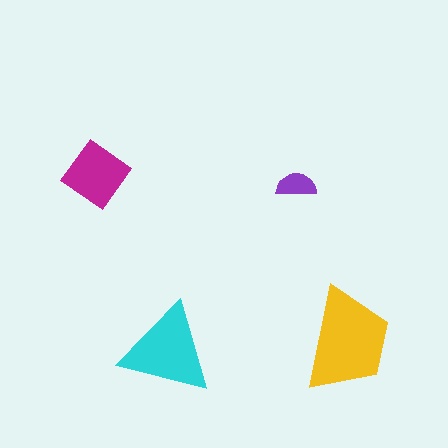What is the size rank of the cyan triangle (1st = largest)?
2nd.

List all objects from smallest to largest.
The purple semicircle, the magenta diamond, the cyan triangle, the yellow trapezoid.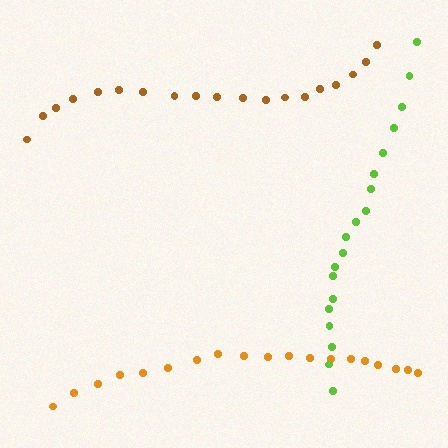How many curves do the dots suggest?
There are 3 distinct paths.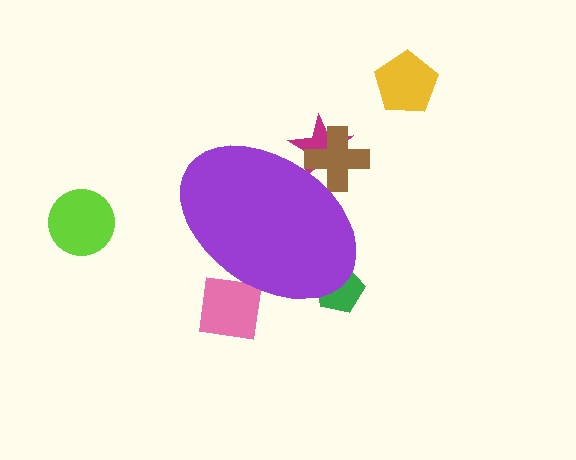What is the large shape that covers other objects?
A purple ellipse.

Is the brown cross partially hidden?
Yes, the brown cross is partially hidden behind the purple ellipse.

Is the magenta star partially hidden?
Yes, the magenta star is partially hidden behind the purple ellipse.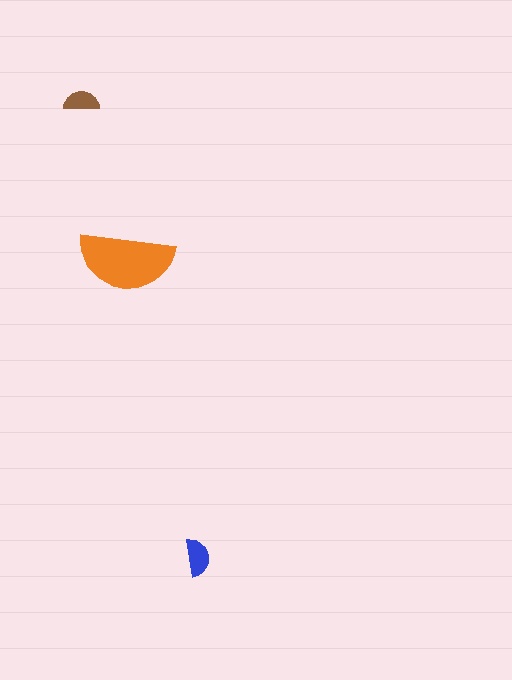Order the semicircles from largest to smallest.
the orange one, the blue one, the brown one.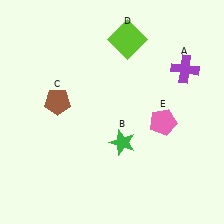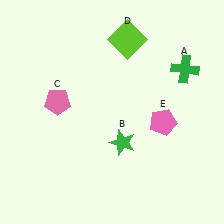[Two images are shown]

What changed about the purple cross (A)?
In Image 1, A is purple. In Image 2, it changed to green.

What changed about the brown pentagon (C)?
In Image 1, C is brown. In Image 2, it changed to pink.